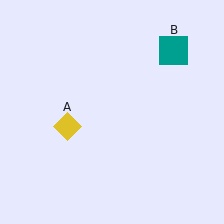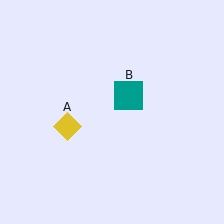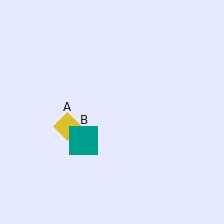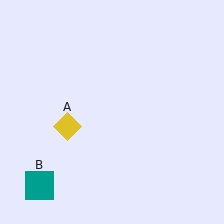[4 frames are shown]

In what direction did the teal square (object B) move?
The teal square (object B) moved down and to the left.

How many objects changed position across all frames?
1 object changed position: teal square (object B).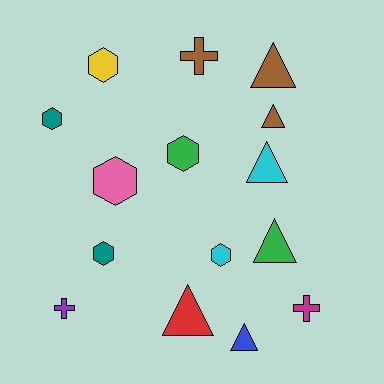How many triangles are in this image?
There are 6 triangles.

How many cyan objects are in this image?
There are 2 cyan objects.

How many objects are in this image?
There are 15 objects.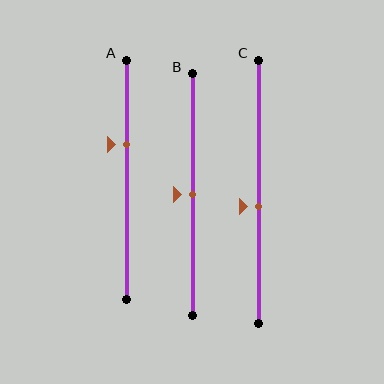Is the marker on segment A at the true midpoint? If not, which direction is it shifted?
No, the marker on segment A is shifted upward by about 15% of the segment length.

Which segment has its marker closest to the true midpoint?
Segment B has its marker closest to the true midpoint.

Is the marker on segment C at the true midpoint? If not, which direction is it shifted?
No, the marker on segment C is shifted downward by about 6% of the segment length.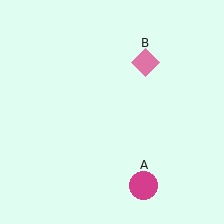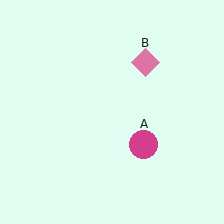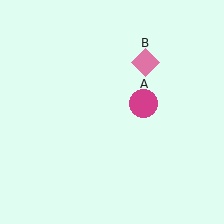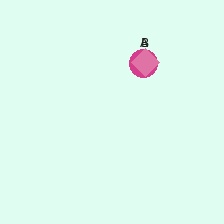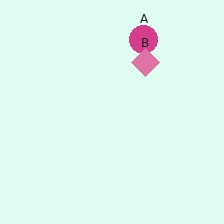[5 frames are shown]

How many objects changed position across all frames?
1 object changed position: magenta circle (object A).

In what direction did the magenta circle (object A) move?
The magenta circle (object A) moved up.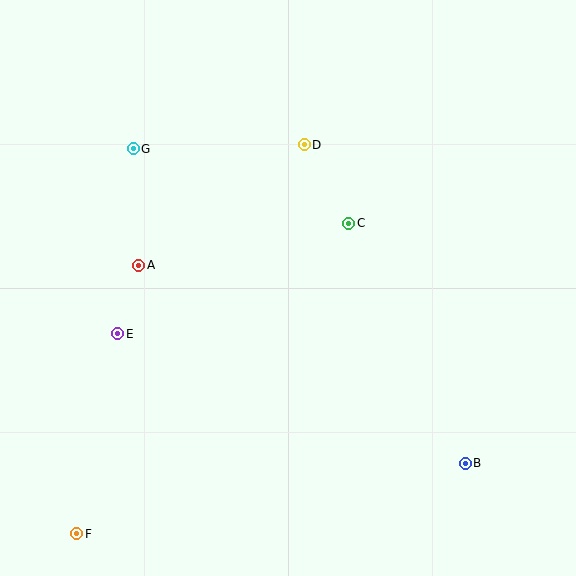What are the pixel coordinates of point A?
Point A is at (139, 265).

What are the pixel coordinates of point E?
Point E is at (118, 334).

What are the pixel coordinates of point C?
Point C is at (349, 223).